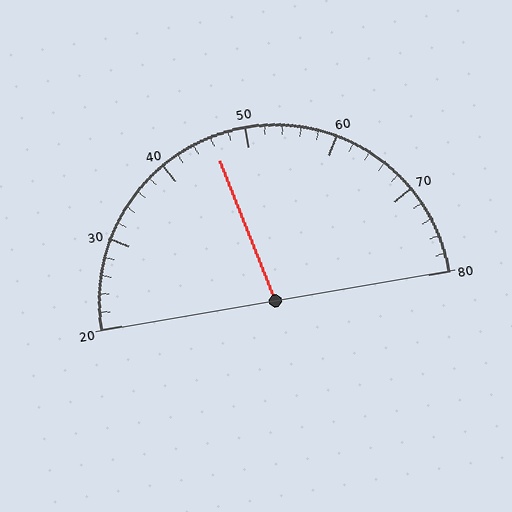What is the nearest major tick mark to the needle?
The nearest major tick mark is 50.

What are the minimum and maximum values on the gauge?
The gauge ranges from 20 to 80.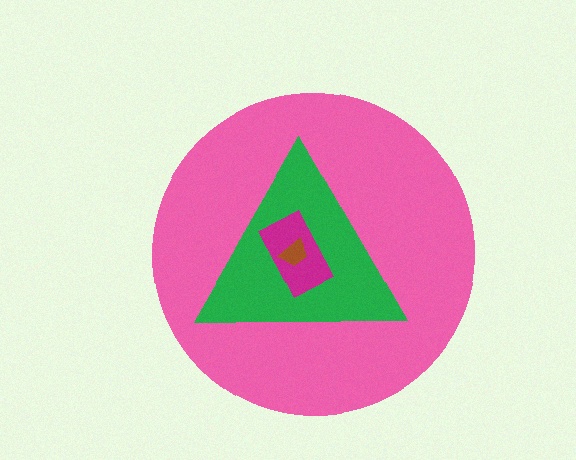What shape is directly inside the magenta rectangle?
The brown trapezoid.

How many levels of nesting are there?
4.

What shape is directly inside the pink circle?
The green triangle.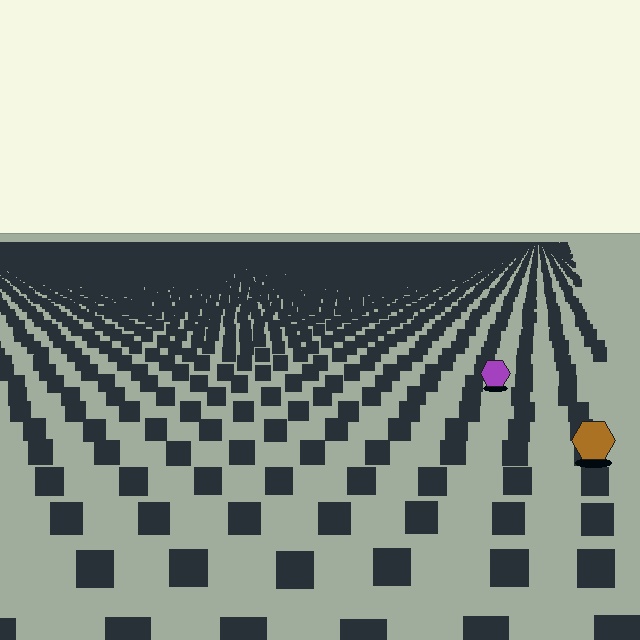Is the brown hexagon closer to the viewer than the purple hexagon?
Yes. The brown hexagon is closer — you can tell from the texture gradient: the ground texture is coarser near it.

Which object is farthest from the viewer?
The purple hexagon is farthest from the viewer. It appears smaller and the ground texture around it is denser.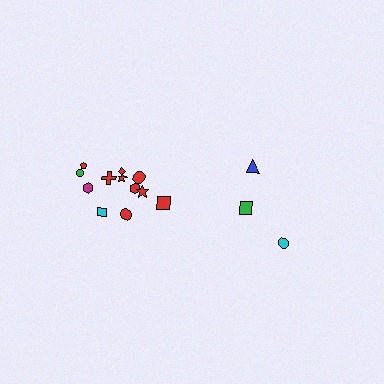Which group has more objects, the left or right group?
The left group.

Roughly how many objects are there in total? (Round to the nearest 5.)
Roughly 15 objects in total.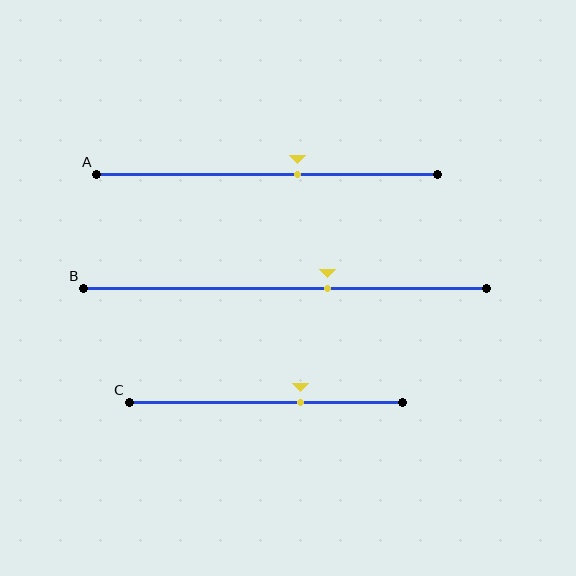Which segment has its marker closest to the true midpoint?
Segment A has its marker closest to the true midpoint.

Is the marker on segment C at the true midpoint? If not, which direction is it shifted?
No, the marker on segment C is shifted to the right by about 13% of the segment length.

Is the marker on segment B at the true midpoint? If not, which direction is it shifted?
No, the marker on segment B is shifted to the right by about 11% of the segment length.